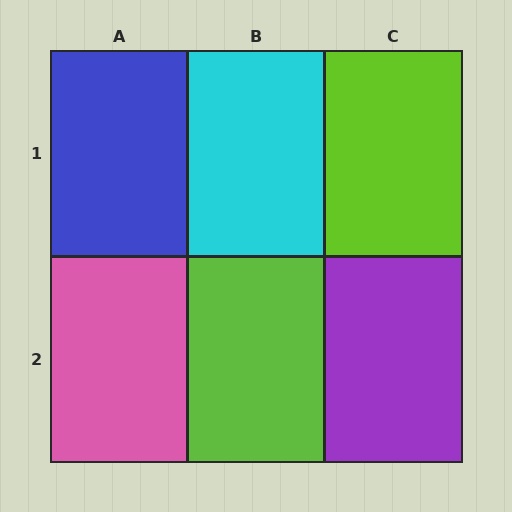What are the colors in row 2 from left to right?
Pink, lime, purple.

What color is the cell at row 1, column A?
Blue.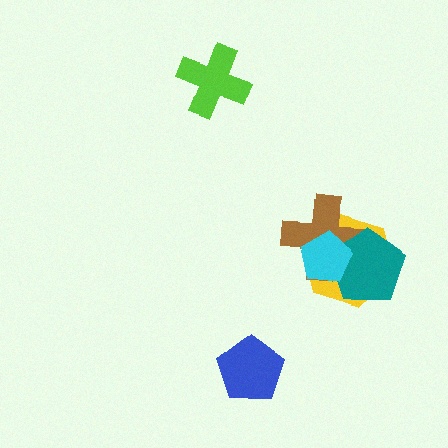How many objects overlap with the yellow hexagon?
3 objects overlap with the yellow hexagon.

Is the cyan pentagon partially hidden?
No, no other shape covers it.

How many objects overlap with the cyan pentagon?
3 objects overlap with the cyan pentagon.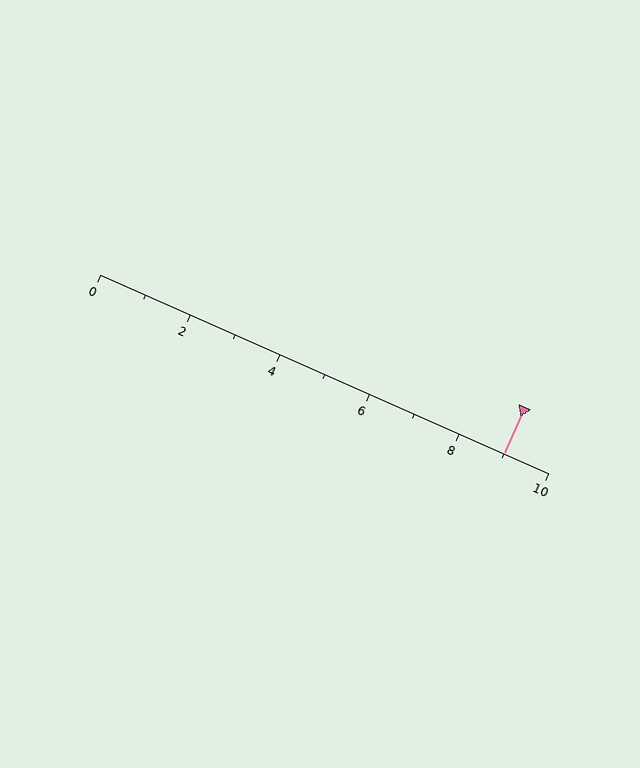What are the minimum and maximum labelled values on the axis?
The axis runs from 0 to 10.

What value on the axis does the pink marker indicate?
The marker indicates approximately 9.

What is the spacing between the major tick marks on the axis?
The major ticks are spaced 2 apart.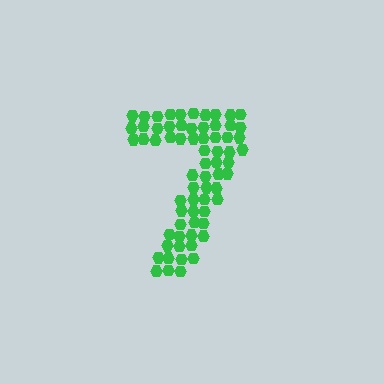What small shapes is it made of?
It is made of small hexagons.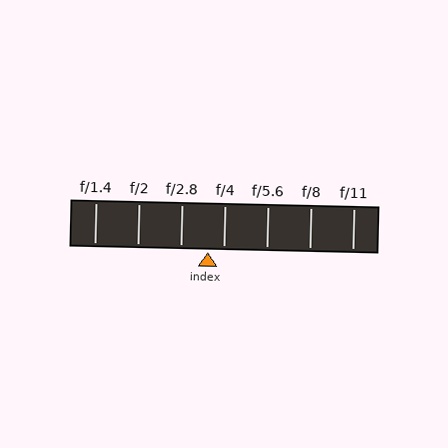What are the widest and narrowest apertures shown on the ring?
The widest aperture shown is f/1.4 and the narrowest is f/11.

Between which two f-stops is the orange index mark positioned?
The index mark is between f/2.8 and f/4.